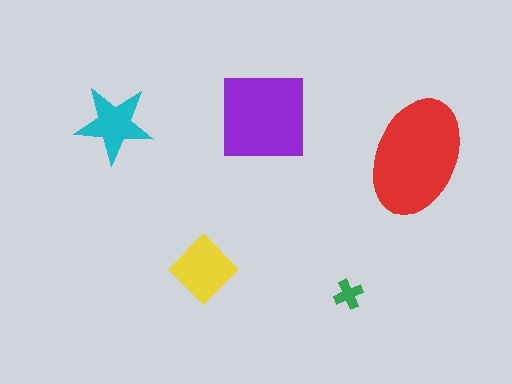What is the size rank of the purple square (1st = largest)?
2nd.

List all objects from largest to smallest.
The red ellipse, the purple square, the yellow diamond, the cyan star, the green cross.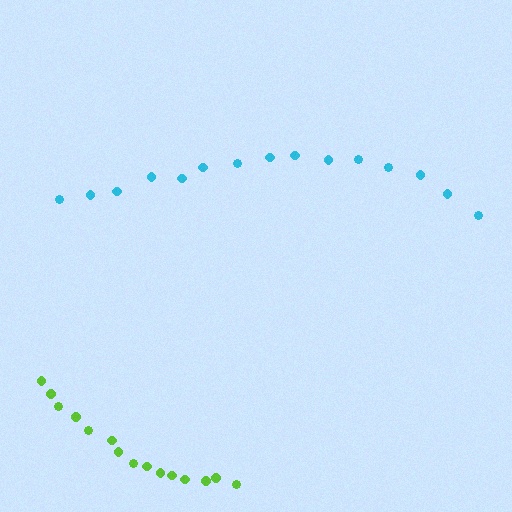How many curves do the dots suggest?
There are 2 distinct paths.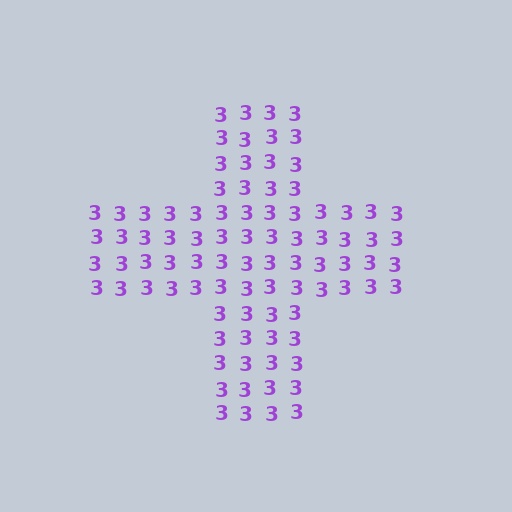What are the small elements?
The small elements are digit 3's.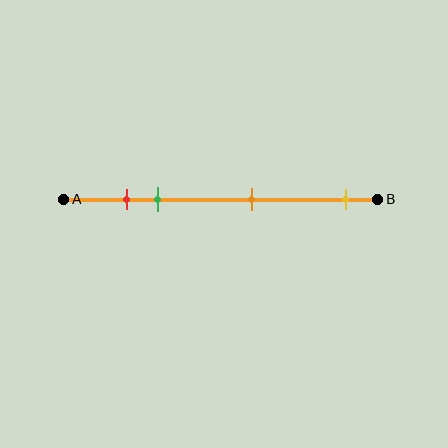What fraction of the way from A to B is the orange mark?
The orange mark is approximately 60% (0.6) of the way from A to B.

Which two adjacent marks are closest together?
The red and green marks are the closest adjacent pair.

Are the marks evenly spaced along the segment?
No, the marks are not evenly spaced.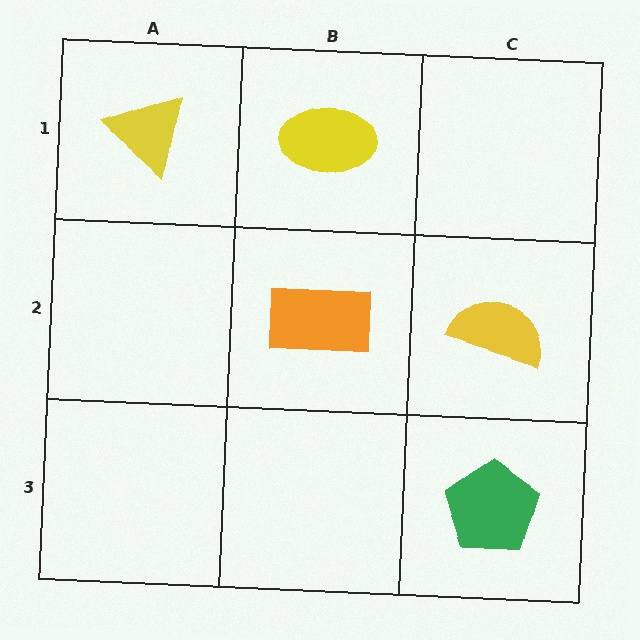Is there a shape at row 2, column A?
No, that cell is empty.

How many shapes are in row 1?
2 shapes.